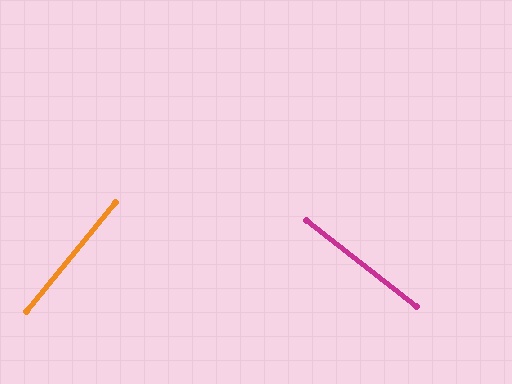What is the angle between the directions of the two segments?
Approximately 89 degrees.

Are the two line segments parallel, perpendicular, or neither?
Perpendicular — they meet at approximately 89°.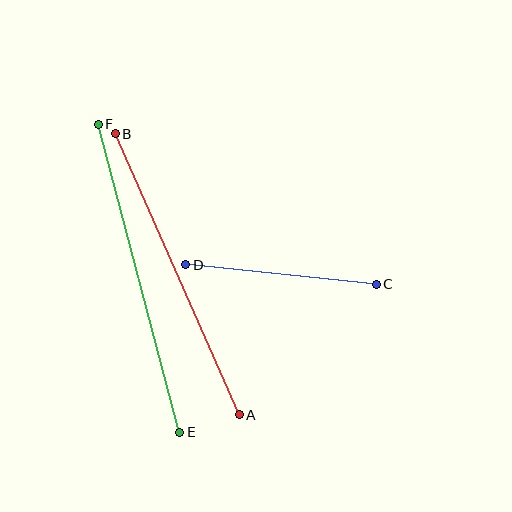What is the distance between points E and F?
The distance is approximately 318 pixels.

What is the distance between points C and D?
The distance is approximately 192 pixels.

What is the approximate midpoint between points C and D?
The midpoint is at approximately (281, 274) pixels.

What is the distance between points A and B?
The distance is approximately 307 pixels.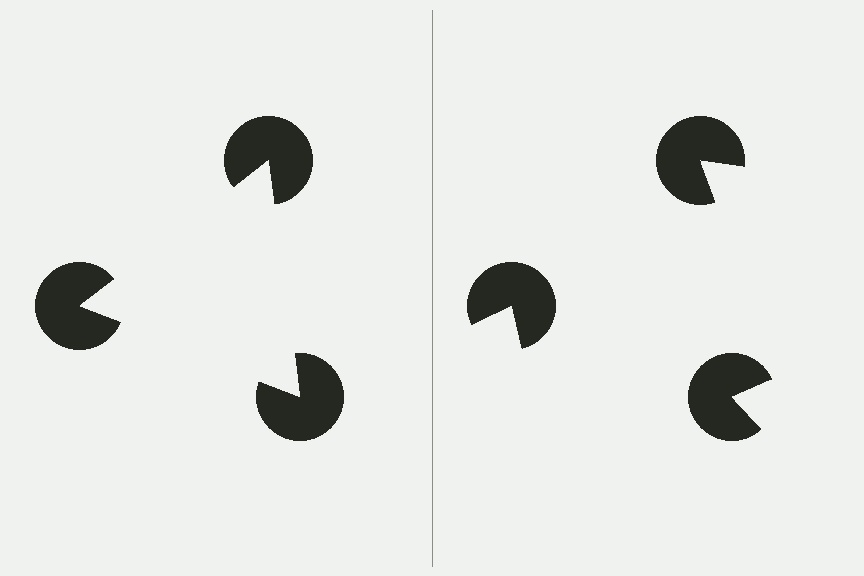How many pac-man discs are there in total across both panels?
6 — 3 on each side.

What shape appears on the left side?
An illusory triangle.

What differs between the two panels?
The pac-man discs are positioned identically on both sides; only the wedge orientations differ. On the left they align to a triangle; on the right they are misaligned.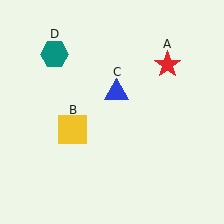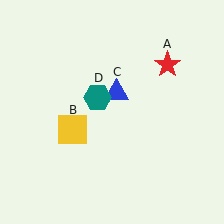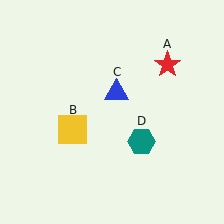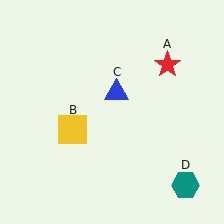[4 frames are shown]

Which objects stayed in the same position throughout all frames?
Red star (object A) and yellow square (object B) and blue triangle (object C) remained stationary.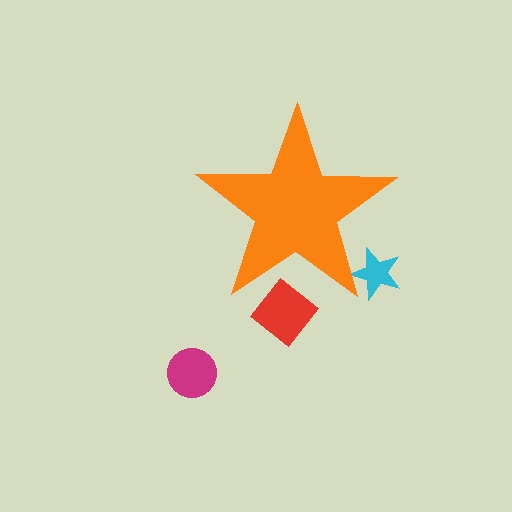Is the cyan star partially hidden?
Yes, the cyan star is partially hidden behind the orange star.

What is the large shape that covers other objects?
An orange star.